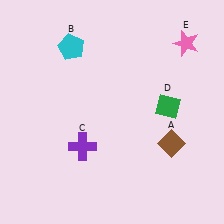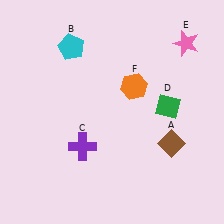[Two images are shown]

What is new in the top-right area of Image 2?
An orange hexagon (F) was added in the top-right area of Image 2.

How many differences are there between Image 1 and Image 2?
There is 1 difference between the two images.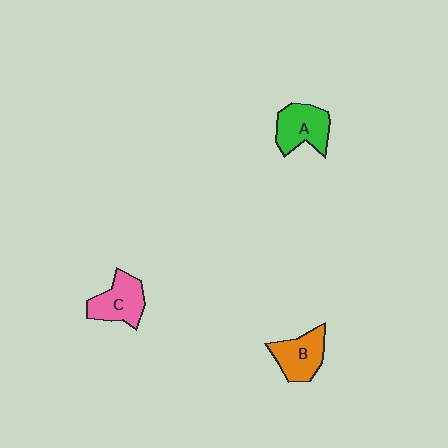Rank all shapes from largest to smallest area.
From largest to smallest: A (green), C (pink), B (orange).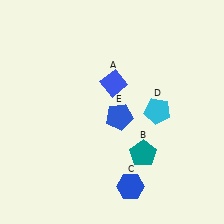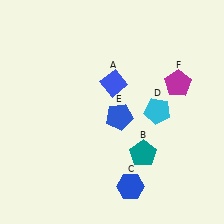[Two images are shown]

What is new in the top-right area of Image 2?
A magenta pentagon (F) was added in the top-right area of Image 2.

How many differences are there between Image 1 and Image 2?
There is 1 difference between the two images.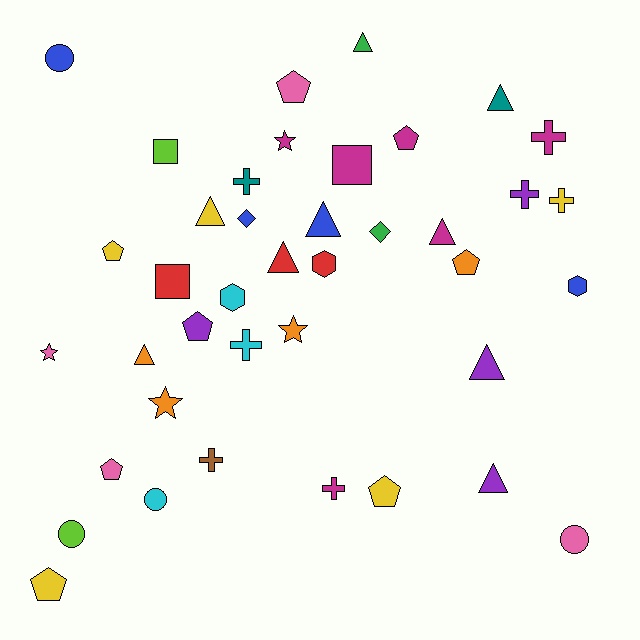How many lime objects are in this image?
There are 2 lime objects.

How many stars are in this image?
There are 4 stars.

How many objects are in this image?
There are 40 objects.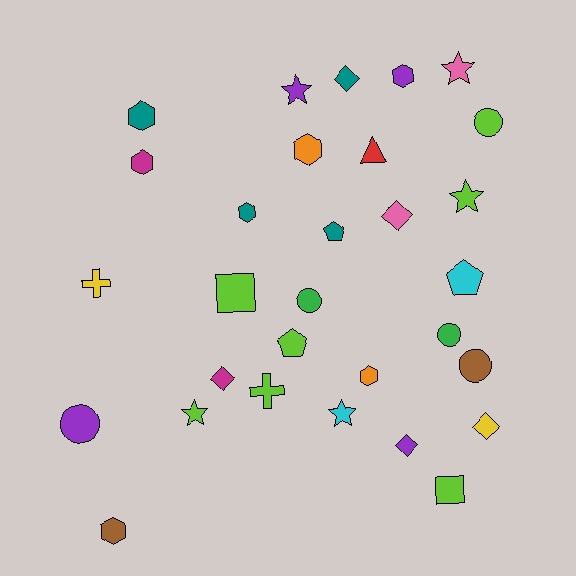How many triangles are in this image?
There is 1 triangle.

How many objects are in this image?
There are 30 objects.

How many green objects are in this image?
There are 2 green objects.